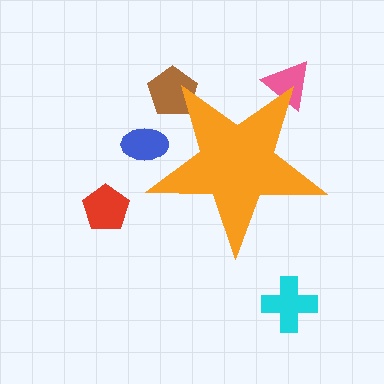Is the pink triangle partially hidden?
Yes, the pink triangle is partially hidden behind the orange star.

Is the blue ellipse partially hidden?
Yes, the blue ellipse is partially hidden behind the orange star.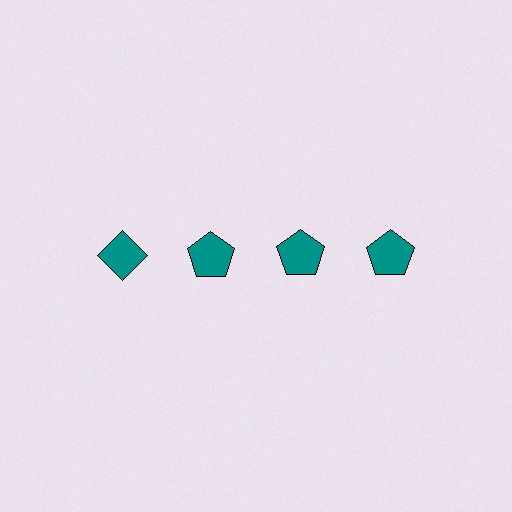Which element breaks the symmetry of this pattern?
The teal diamond in the top row, leftmost column breaks the symmetry. All other shapes are teal pentagons.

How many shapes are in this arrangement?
There are 4 shapes arranged in a grid pattern.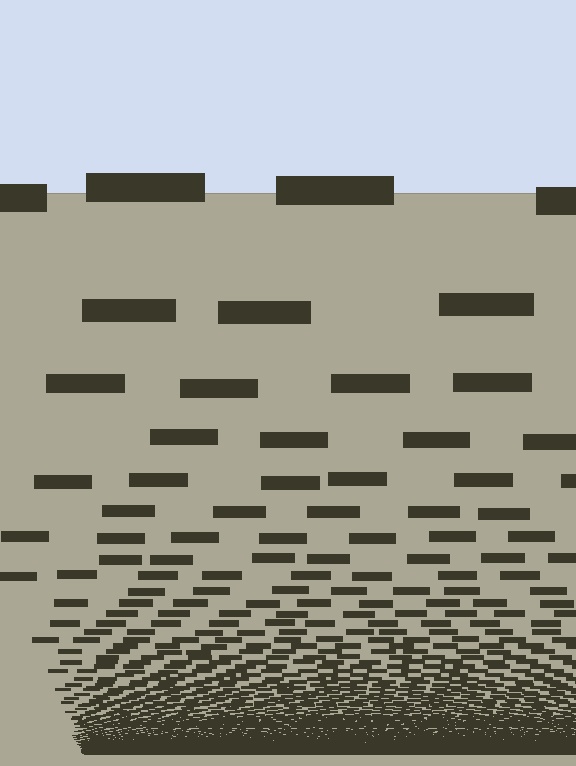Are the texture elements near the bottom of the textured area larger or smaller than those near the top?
Smaller. The gradient is inverted — elements near the bottom are smaller and denser.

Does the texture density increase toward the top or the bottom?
Density increases toward the bottom.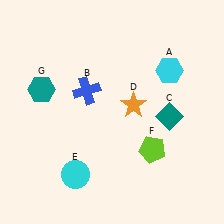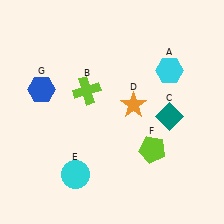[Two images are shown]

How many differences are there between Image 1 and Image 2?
There are 2 differences between the two images.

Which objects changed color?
B changed from blue to lime. G changed from teal to blue.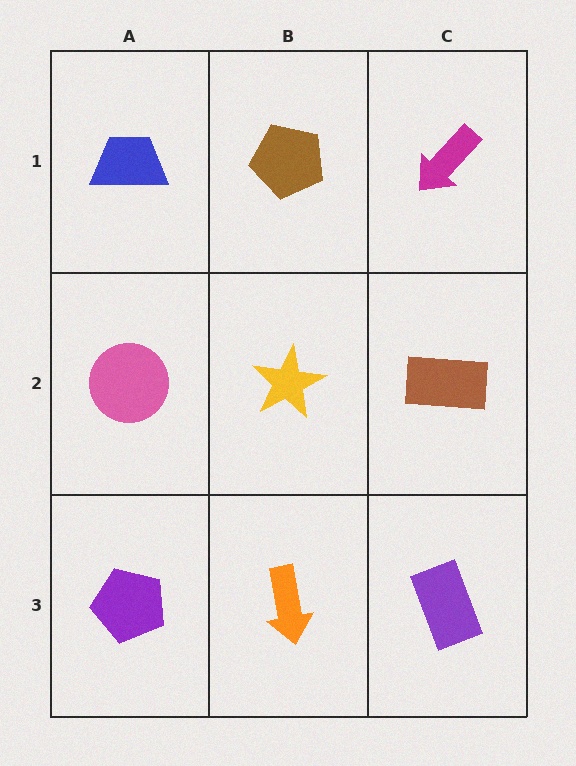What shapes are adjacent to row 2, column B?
A brown pentagon (row 1, column B), an orange arrow (row 3, column B), a pink circle (row 2, column A), a brown rectangle (row 2, column C).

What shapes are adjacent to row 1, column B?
A yellow star (row 2, column B), a blue trapezoid (row 1, column A), a magenta arrow (row 1, column C).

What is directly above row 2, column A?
A blue trapezoid.